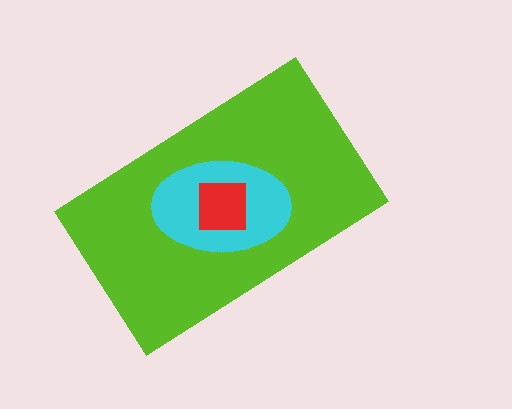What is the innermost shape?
The red square.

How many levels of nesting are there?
3.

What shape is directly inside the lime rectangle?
The cyan ellipse.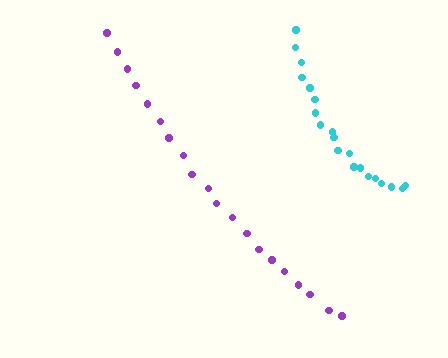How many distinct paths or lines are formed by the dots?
There are 2 distinct paths.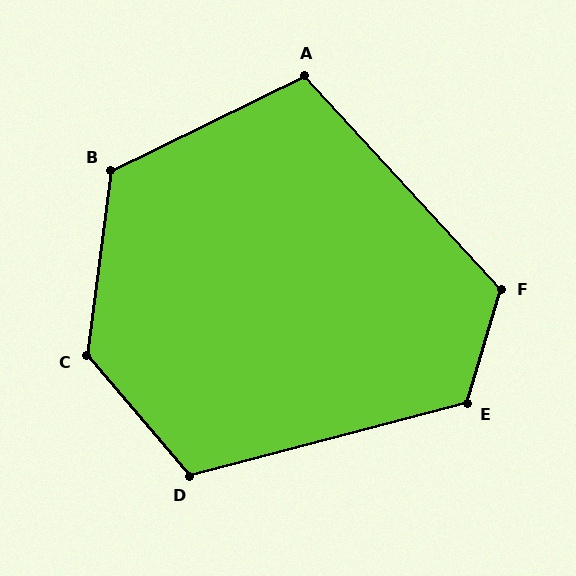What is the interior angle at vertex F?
Approximately 121 degrees (obtuse).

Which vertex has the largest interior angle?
C, at approximately 132 degrees.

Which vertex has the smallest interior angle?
A, at approximately 107 degrees.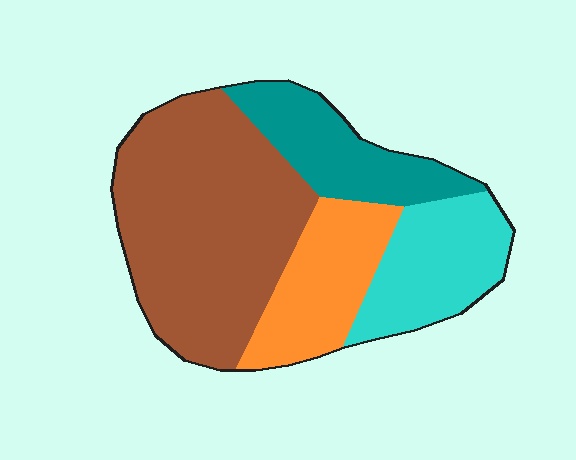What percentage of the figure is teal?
Teal takes up about one sixth (1/6) of the figure.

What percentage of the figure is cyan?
Cyan covers around 20% of the figure.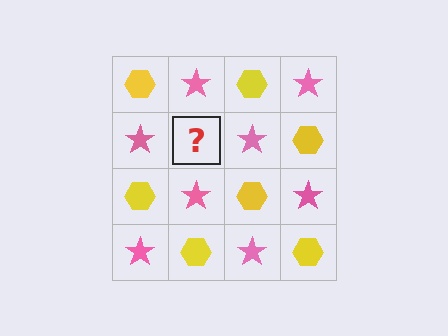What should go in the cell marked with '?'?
The missing cell should contain a yellow hexagon.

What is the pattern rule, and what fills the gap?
The rule is that it alternates yellow hexagon and pink star in a checkerboard pattern. The gap should be filled with a yellow hexagon.